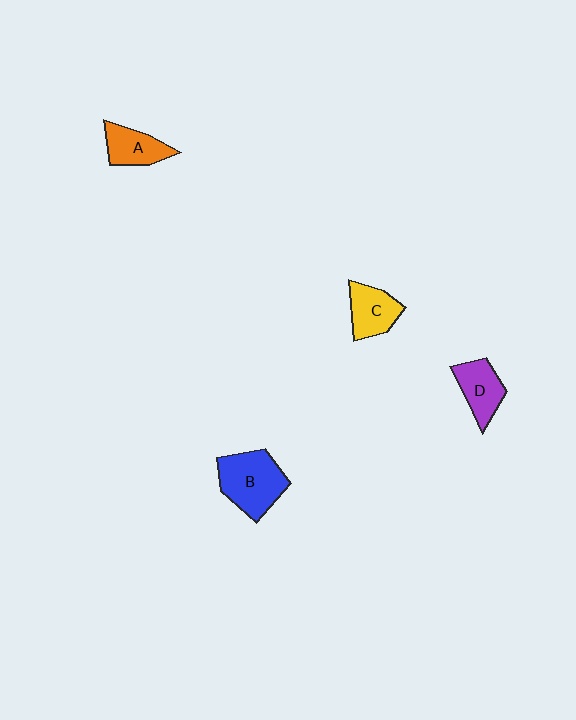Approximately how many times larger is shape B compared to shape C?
Approximately 1.5 times.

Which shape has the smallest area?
Shape A (orange).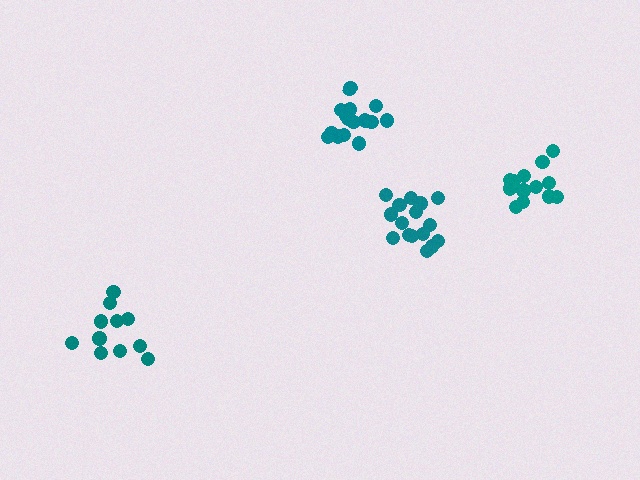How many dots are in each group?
Group 1: 16 dots, Group 2: 15 dots, Group 3: 13 dots, Group 4: 11 dots (55 total).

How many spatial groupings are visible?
There are 4 spatial groupings.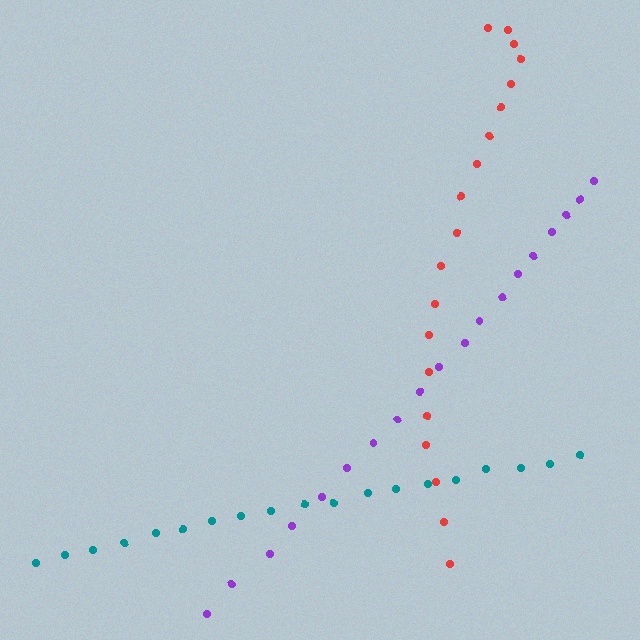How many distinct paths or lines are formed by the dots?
There are 3 distinct paths.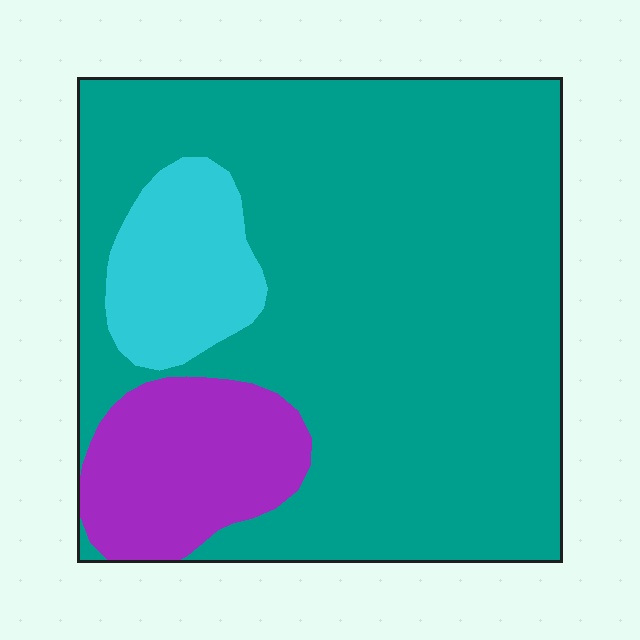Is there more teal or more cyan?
Teal.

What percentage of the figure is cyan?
Cyan takes up about one tenth (1/10) of the figure.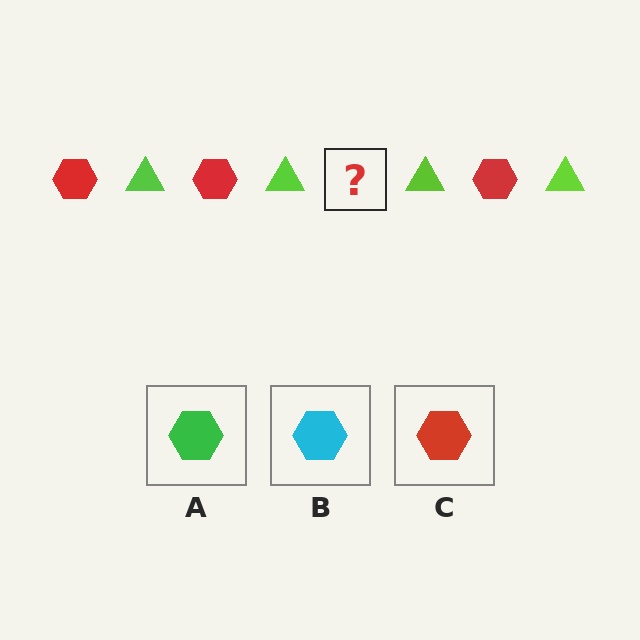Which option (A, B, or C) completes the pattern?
C.